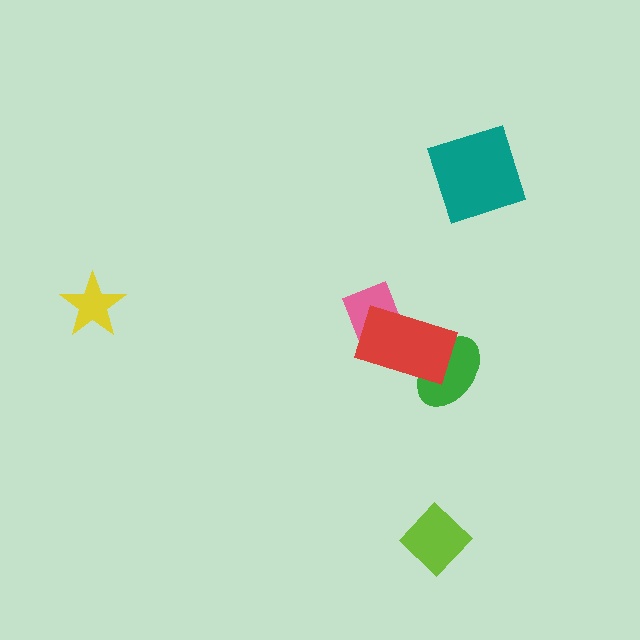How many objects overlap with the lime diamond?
0 objects overlap with the lime diamond.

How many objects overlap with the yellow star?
0 objects overlap with the yellow star.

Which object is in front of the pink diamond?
The red rectangle is in front of the pink diamond.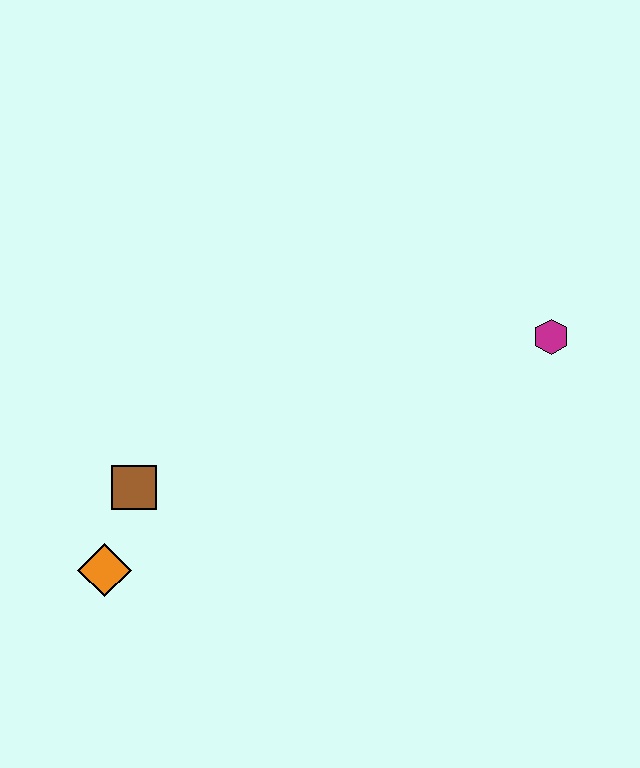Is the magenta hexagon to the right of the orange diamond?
Yes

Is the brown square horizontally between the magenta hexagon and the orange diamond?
Yes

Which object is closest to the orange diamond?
The brown square is closest to the orange diamond.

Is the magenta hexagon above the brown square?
Yes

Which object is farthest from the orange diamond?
The magenta hexagon is farthest from the orange diamond.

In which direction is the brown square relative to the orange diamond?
The brown square is above the orange diamond.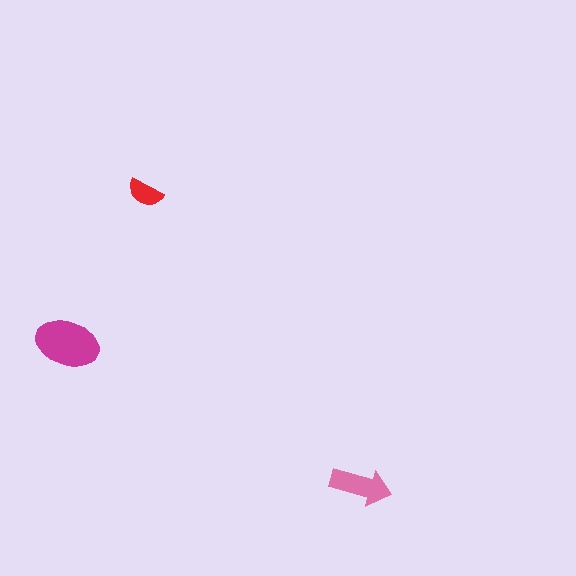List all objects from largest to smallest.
The magenta ellipse, the pink arrow, the red semicircle.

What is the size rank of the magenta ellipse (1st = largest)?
1st.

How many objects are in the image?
There are 3 objects in the image.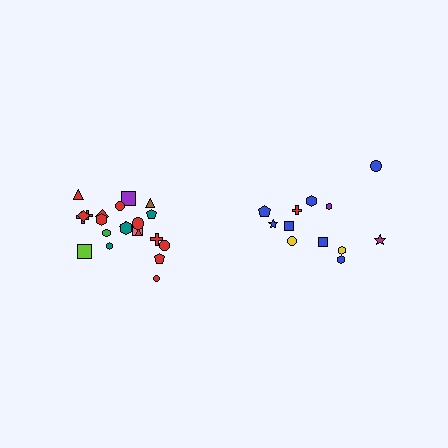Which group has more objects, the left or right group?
The left group.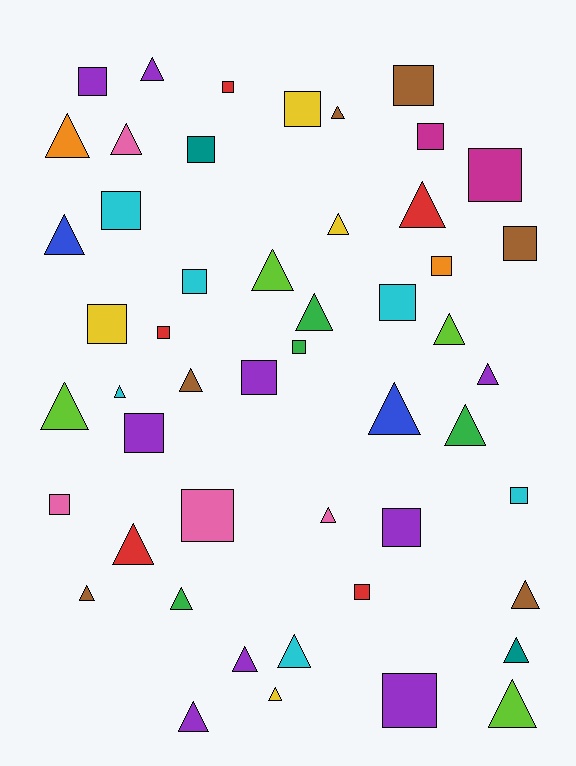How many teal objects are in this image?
There are 2 teal objects.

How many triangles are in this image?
There are 27 triangles.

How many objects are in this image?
There are 50 objects.